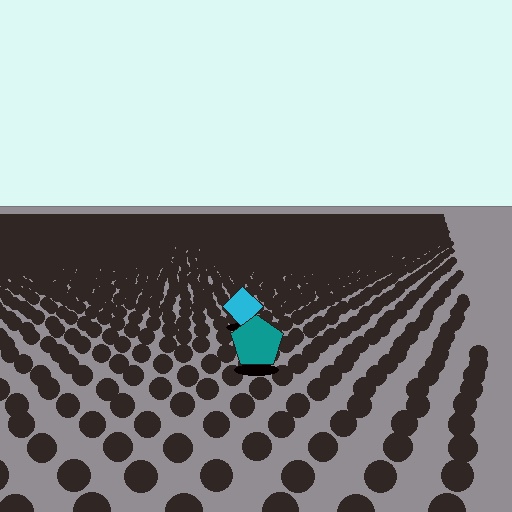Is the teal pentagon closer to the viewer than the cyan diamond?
Yes. The teal pentagon is closer — you can tell from the texture gradient: the ground texture is coarser near it.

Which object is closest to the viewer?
The teal pentagon is closest. The texture marks near it are larger and more spread out.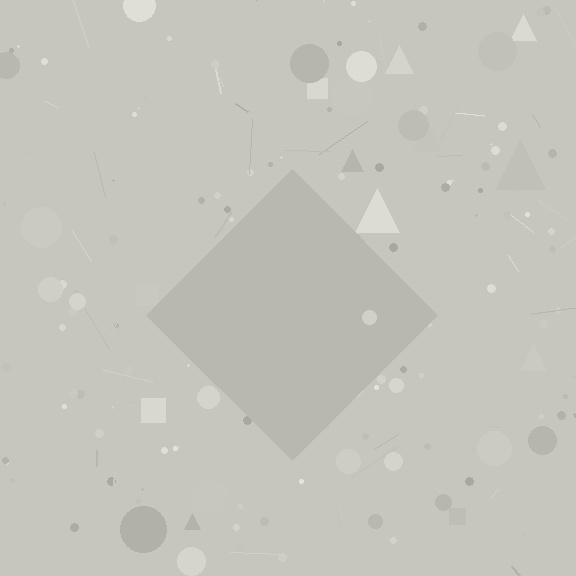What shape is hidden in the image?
A diamond is hidden in the image.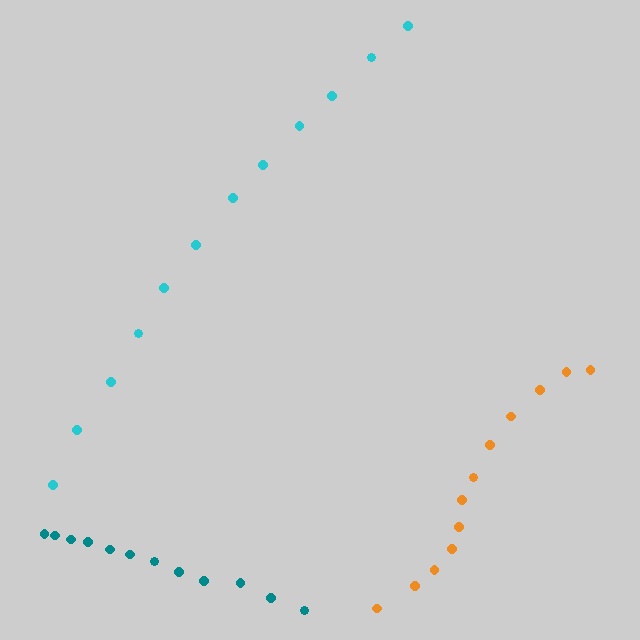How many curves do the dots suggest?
There are 3 distinct paths.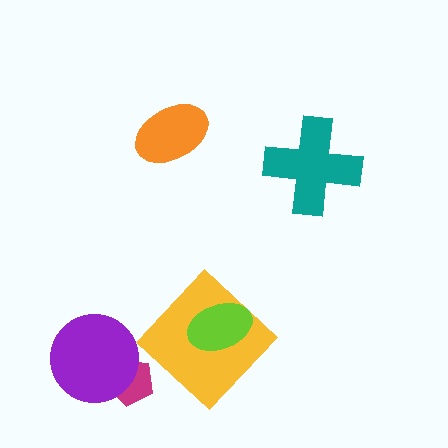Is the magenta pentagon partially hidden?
Yes, it is partially covered by another shape.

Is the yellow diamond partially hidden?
Yes, it is partially covered by another shape.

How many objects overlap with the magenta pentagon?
1 object overlaps with the magenta pentagon.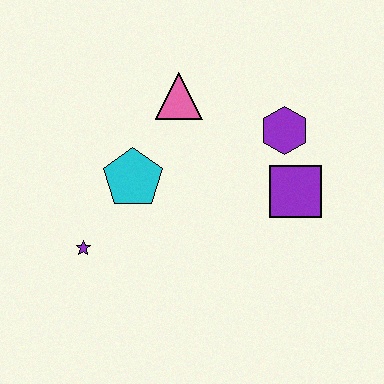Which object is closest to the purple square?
The purple hexagon is closest to the purple square.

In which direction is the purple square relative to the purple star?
The purple square is to the right of the purple star.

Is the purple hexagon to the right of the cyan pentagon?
Yes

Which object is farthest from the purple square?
The purple star is farthest from the purple square.